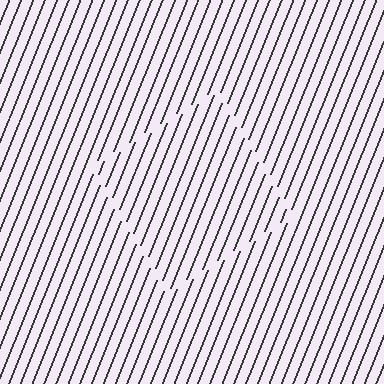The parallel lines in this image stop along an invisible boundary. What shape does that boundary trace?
An illusory square. The interior of the shape contains the same grating, shifted by half a period — the contour is defined by the phase discontinuity where line-ends from the inner and outer gratings abut.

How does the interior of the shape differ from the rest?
The interior of the shape contains the same grating, shifted by half a period — the contour is defined by the phase discontinuity where line-ends from the inner and outer gratings abut.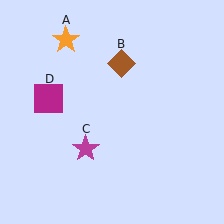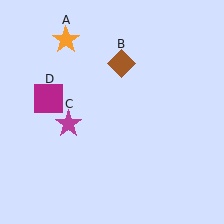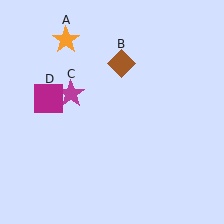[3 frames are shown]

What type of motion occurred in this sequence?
The magenta star (object C) rotated clockwise around the center of the scene.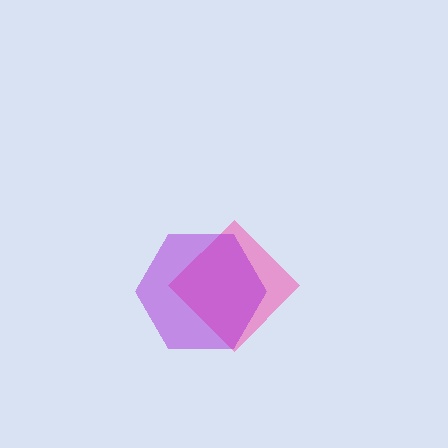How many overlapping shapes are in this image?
There are 2 overlapping shapes in the image.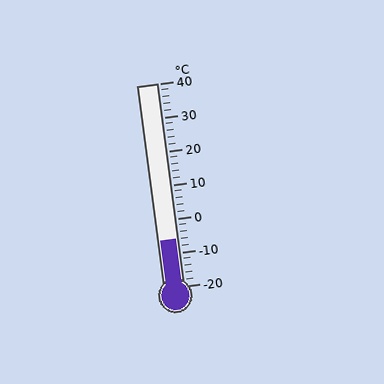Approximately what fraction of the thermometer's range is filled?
The thermometer is filled to approximately 25% of its range.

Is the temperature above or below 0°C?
The temperature is below 0°C.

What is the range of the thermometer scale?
The thermometer scale ranges from -20°C to 40°C.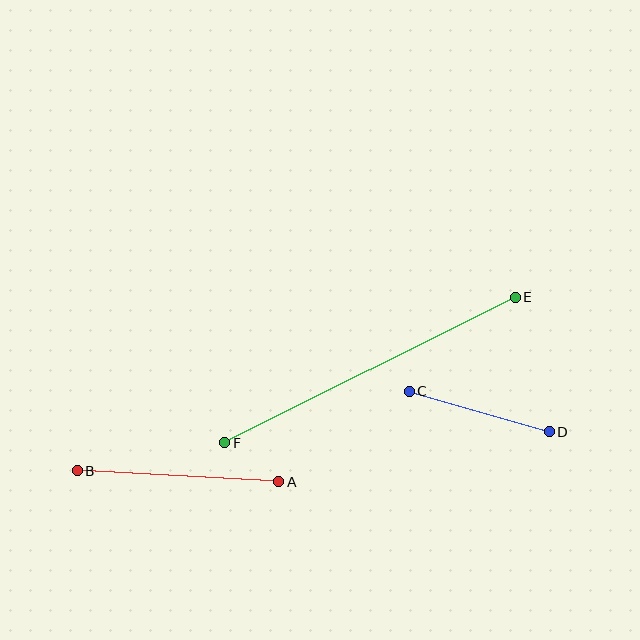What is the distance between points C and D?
The distance is approximately 146 pixels.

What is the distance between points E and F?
The distance is approximately 325 pixels.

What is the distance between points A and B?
The distance is approximately 202 pixels.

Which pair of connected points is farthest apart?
Points E and F are farthest apart.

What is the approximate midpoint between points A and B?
The midpoint is at approximately (178, 476) pixels.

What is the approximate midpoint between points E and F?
The midpoint is at approximately (370, 370) pixels.